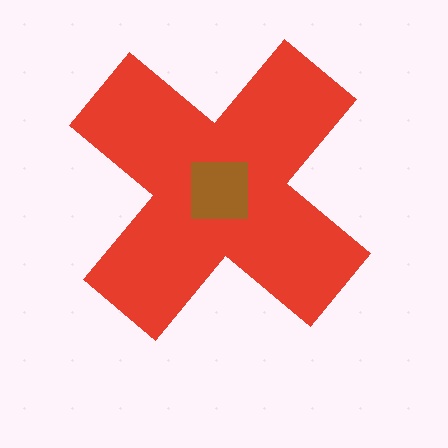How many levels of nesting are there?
2.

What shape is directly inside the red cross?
The brown square.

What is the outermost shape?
The red cross.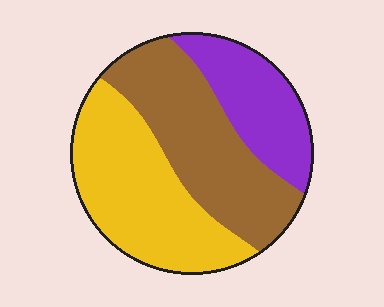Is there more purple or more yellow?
Yellow.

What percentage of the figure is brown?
Brown takes up between a third and a half of the figure.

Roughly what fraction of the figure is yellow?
Yellow takes up about two fifths (2/5) of the figure.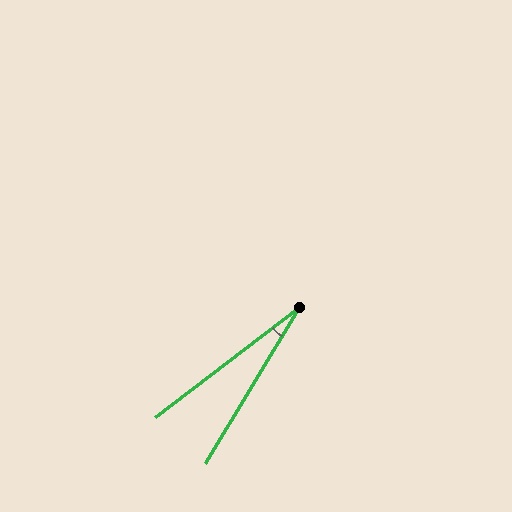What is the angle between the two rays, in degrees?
Approximately 22 degrees.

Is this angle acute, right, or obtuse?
It is acute.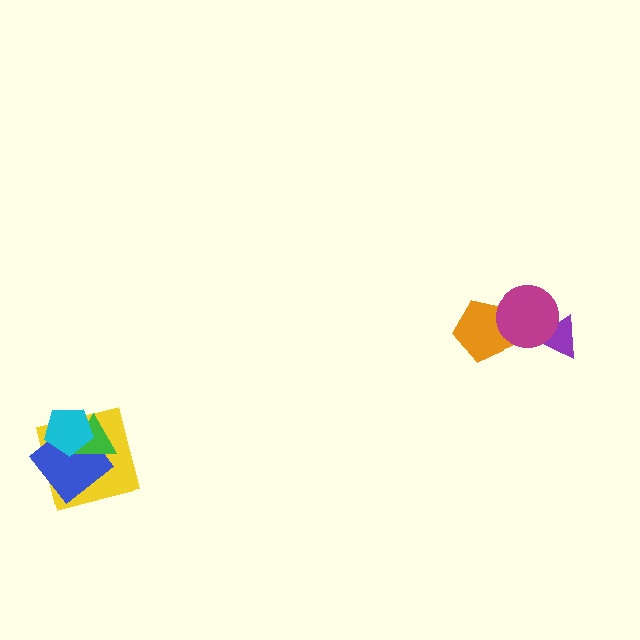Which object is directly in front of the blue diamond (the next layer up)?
The green triangle is directly in front of the blue diamond.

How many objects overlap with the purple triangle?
1 object overlaps with the purple triangle.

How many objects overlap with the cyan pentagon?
3 objects overlap with the cyan pentagon.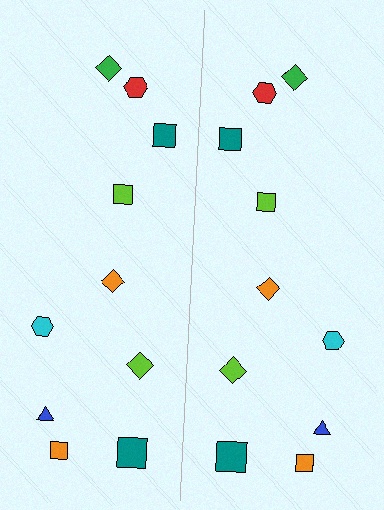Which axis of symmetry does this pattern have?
The pattern has a vertical axis of symmetry running through the center of the image.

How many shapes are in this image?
There are 20 shapes in this image.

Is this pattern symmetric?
Yes, this pattern has bilateral (reflection) symmetry.